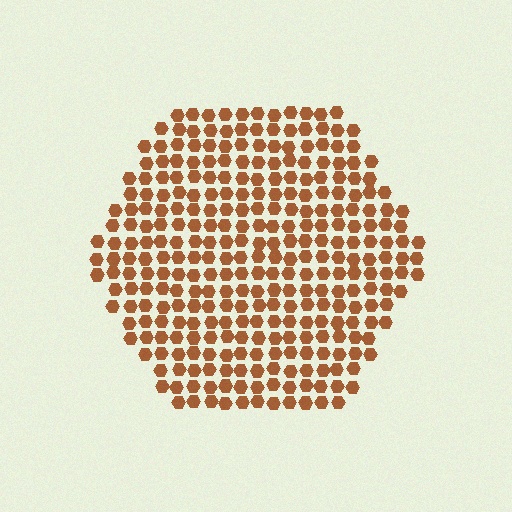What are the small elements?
The small elements are hexagons.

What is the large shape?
The large shape is a hexagon.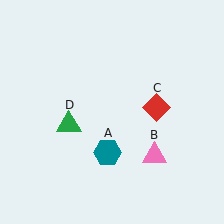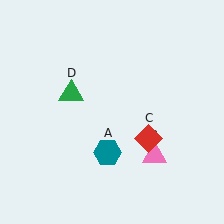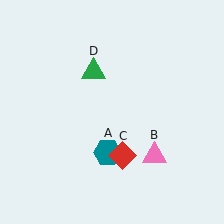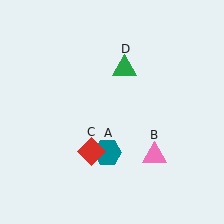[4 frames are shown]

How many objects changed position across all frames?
2 objects changed position: red diamond (object C), green triangle (object D).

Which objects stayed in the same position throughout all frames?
Teal hexagon (object A) and pink triangle (object B) remained stationary.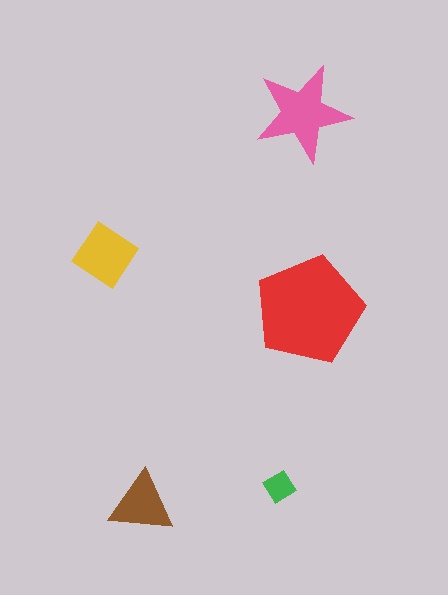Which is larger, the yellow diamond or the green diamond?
The yellow diamond.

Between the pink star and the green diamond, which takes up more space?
The pink star.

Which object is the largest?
The red pentagon.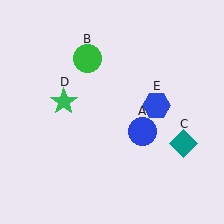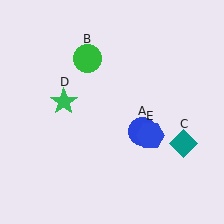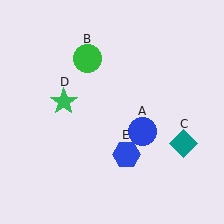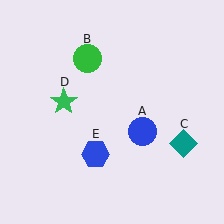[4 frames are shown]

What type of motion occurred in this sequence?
The blue hexagon (object E) rotated clockwise around the center of the scene.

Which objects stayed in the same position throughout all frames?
Blue circle (object A) and green circle (object B) and teal diamond (object C) and green star (object D) remained stationary.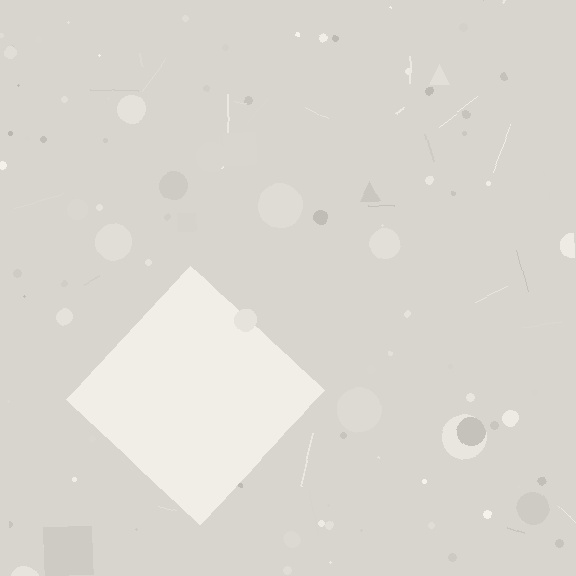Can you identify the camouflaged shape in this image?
The camouflaged shape is a diamond.